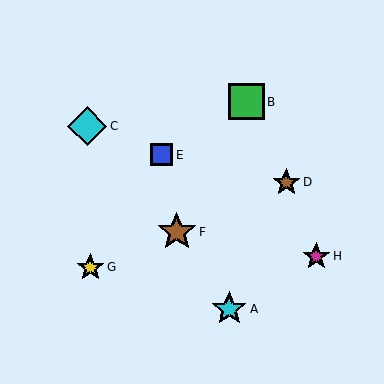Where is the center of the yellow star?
The center of the yellow star is at (90, 267).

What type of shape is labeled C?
Shape C is a cyan diamond.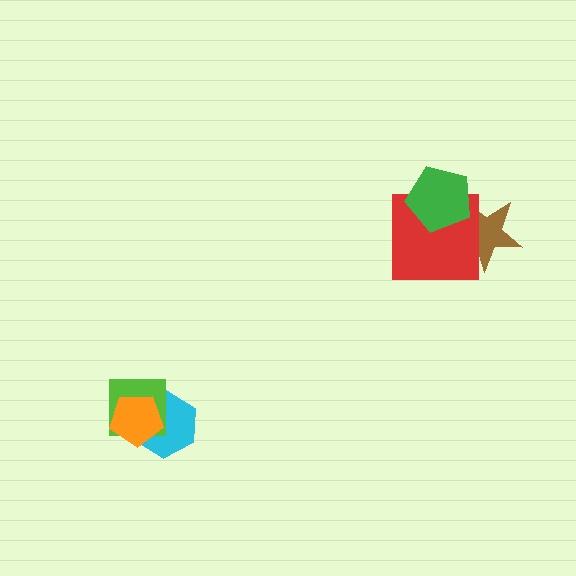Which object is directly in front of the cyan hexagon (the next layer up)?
The lime square is directly in front of the cyan hexagon.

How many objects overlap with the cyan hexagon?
2 objects overlap with the cyan hexagon.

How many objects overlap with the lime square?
2 objects overlap with the lime square.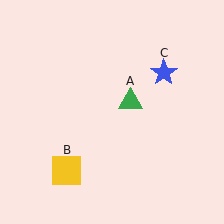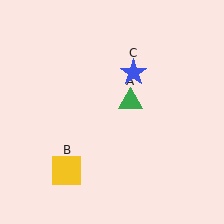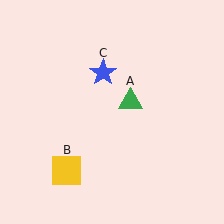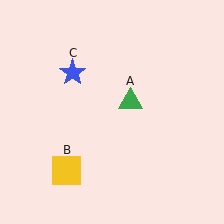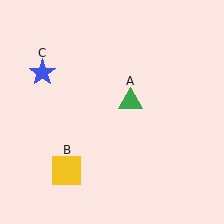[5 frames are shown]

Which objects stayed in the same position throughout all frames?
Green triangle (object A) and yellow square (object B) remained stationary.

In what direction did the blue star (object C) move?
The blue star (object C) moved left.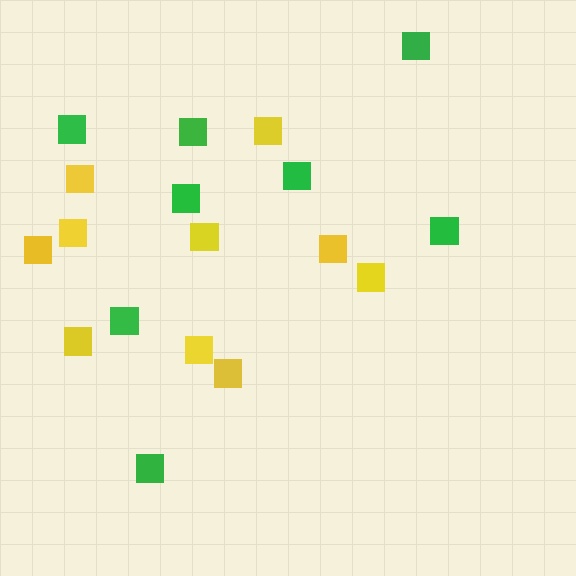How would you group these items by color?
There are 2 groups: one group of green squares (8) and one group of yellow squares (10).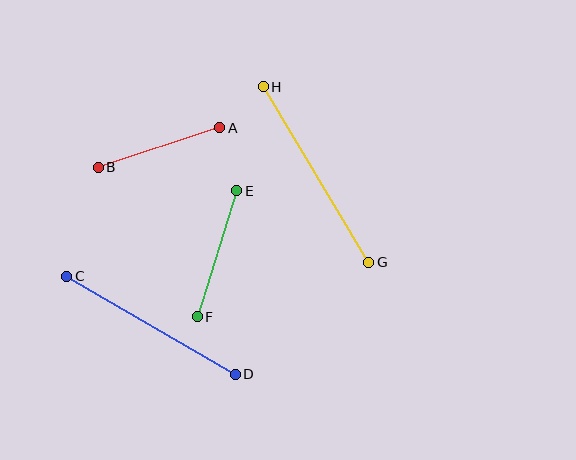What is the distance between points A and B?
The distance is approximately 128 pixels.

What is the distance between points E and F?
The distance is approximately 132 pixels.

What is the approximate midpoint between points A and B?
The midpoint is at approximately (159, 148) pixels.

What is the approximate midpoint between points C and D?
The midpoint is at approximately (151, 325) pixels.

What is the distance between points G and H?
The distance is approximately 205 pixels.